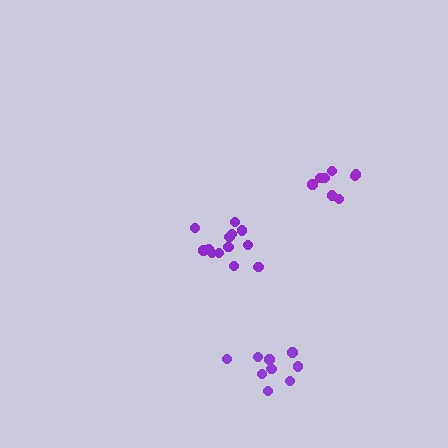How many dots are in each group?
Group 1: 9 dots, Group 2: 13 dots, Group 3: 8 dots (30 total).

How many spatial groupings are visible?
There are 3 spatial groupings.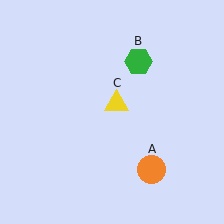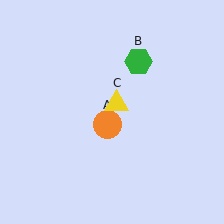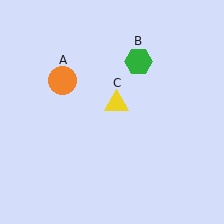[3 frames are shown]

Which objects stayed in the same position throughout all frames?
Green hexagon (object B) and yellow triangle (object C) remained stationary.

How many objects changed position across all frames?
1 object changed position: orange circle (object A).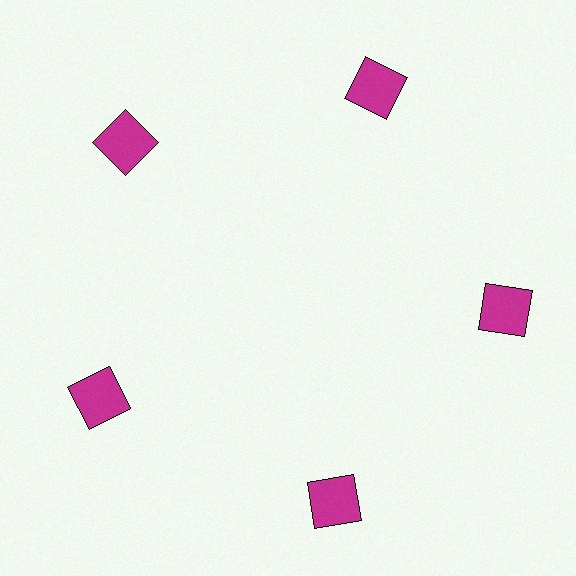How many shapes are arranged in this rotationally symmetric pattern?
There are 5 shapes, arranged in 5 groups of 1.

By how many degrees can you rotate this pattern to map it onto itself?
The pattern maps onto itself every 72 degrees of rotation.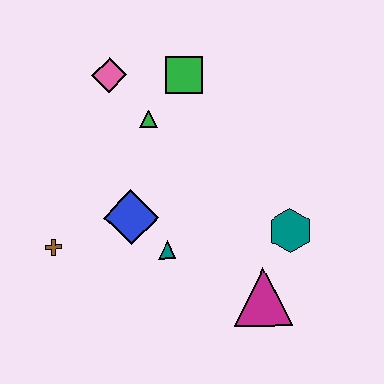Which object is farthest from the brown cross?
The teal hexagon is farthest from the brown cross.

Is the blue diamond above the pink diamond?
No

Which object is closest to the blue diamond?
The teal triangle is closest to the blue diamond.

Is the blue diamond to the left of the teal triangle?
Yes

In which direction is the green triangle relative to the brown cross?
The green triangle is above the brown cross.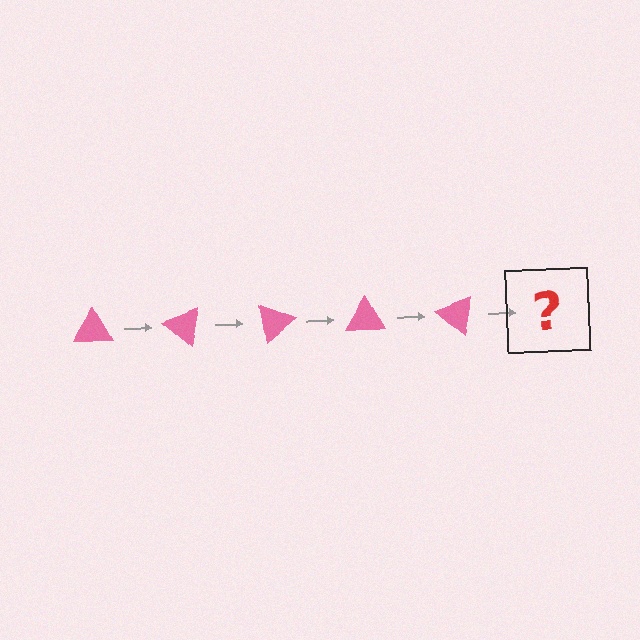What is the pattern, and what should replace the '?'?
The pattern is that the triangle rotates 40 degrees each step. The '?' should be a pink triangle rotated 200 degrees.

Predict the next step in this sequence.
The next step is a pink triangle rotated 200 degrees.